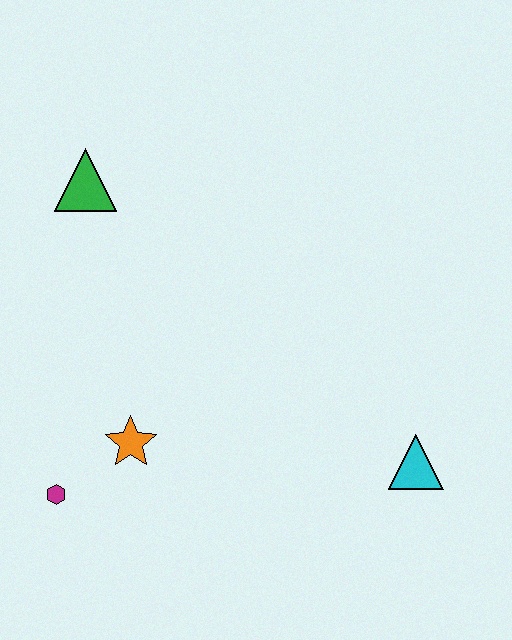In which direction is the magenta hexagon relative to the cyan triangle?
The magenta hexagon is to the left of the cyan triangle.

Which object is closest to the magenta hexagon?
The orange star is closest to the magenta hexagon.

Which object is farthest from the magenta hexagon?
The cyan triangle is farthest from the magenta hexagon.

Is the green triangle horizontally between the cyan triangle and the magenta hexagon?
Yes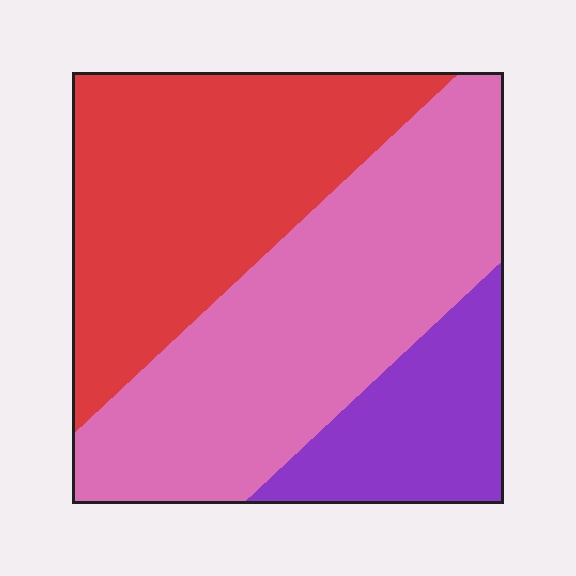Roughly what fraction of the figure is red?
Red takes up between a third and a half of the figure.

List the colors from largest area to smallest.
From largest to smallest: pink, red, purple.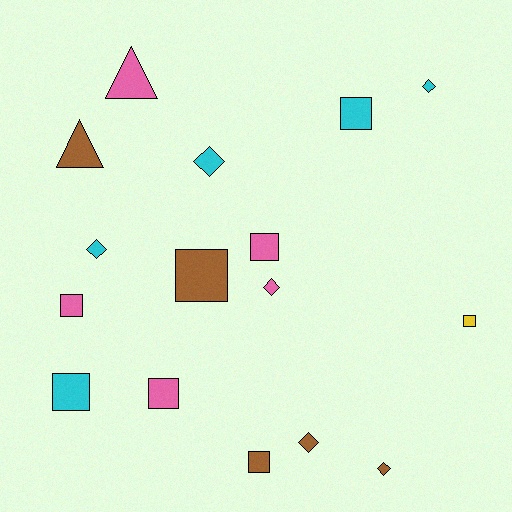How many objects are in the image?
There are 16 objects.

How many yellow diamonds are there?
There are no yellow diamonds.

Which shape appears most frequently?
Square, with 8 objects.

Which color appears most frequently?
Pink, with 5 objects.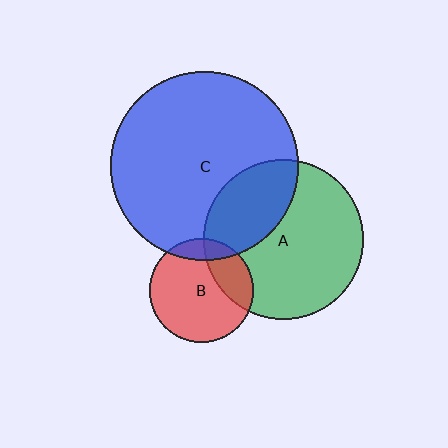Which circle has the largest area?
Circle C (blue).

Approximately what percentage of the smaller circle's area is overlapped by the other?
Approximately 30%.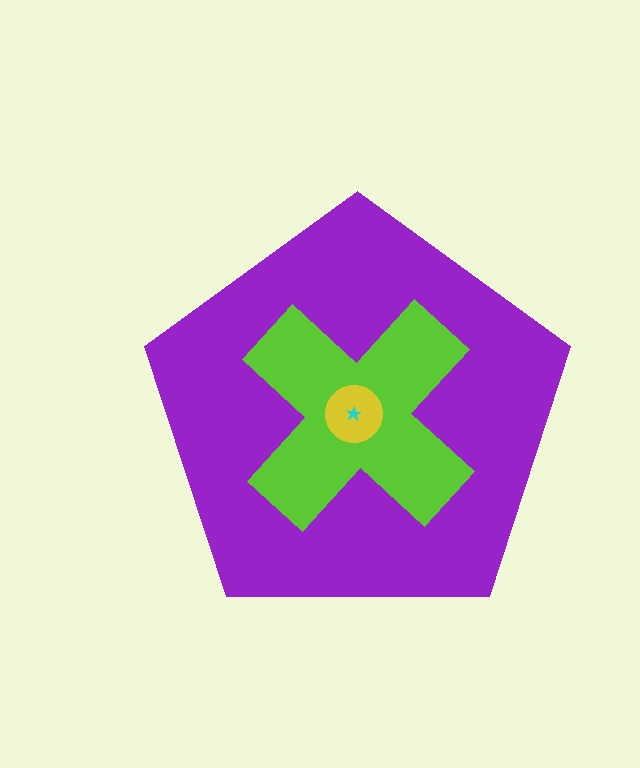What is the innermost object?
The cyan star.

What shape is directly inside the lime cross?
The yellow circle.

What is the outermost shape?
The purple pentagon.